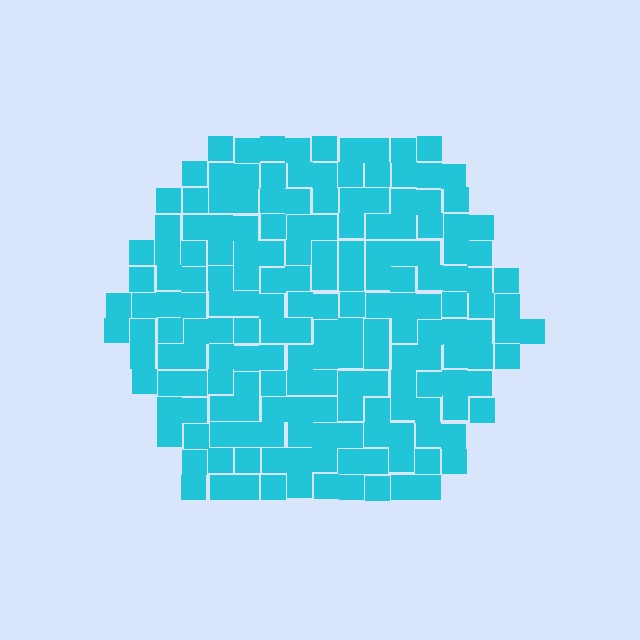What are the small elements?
The small elements are squares.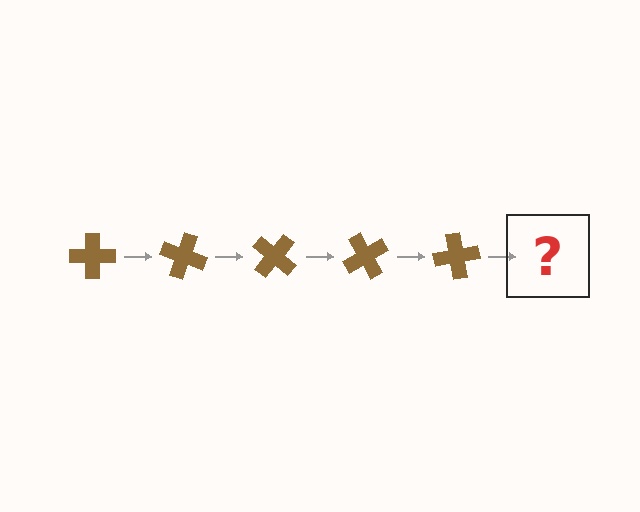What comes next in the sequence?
The next element should be a brown cross rotated 100 degrees.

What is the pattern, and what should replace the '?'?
The pattern is that the cross rotates 20 degrees each step. The '?' should be a brown cross rotated 100 degrees.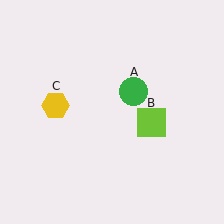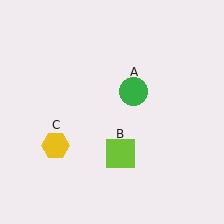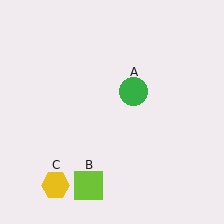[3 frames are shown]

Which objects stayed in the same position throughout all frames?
Green circle (object A) remained stationary.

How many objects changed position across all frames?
2 objects changed position: lime square (object B), yellow hexagon (object C).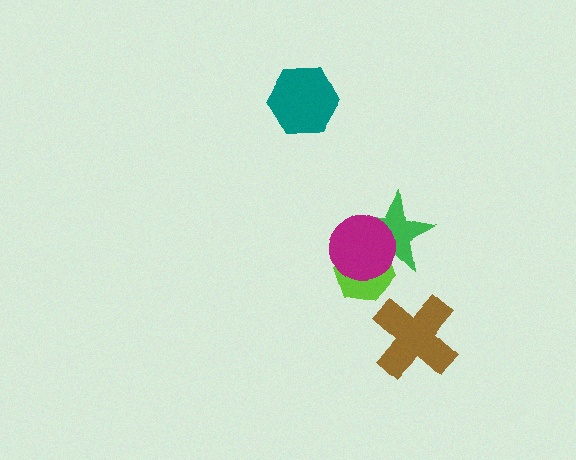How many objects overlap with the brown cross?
0 objects overlap with the brown cross.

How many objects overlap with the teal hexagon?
0 objects overlap with the teal hexagon.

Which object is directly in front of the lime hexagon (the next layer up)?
The green star is directly in front of the lime hexagon.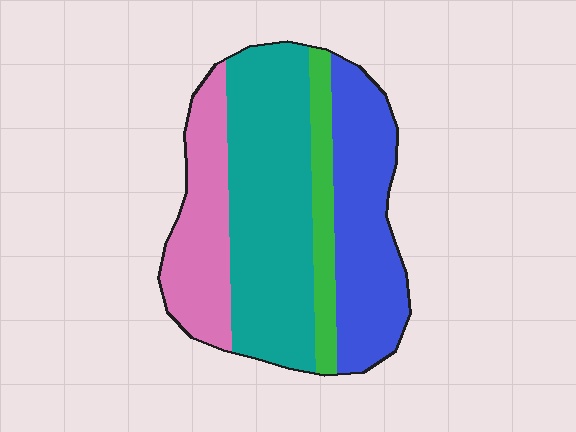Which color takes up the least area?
Green, at roughly 10%.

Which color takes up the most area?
Teal, at roughly 40%.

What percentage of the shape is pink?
Pink takes up less than a quarter of the shape.